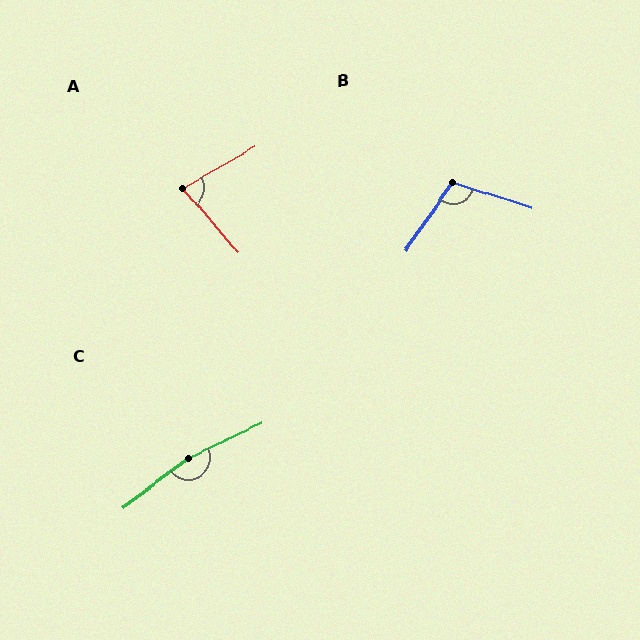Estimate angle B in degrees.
Approximately 107 degrees.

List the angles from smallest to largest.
A (79°), B (107°), C (168°).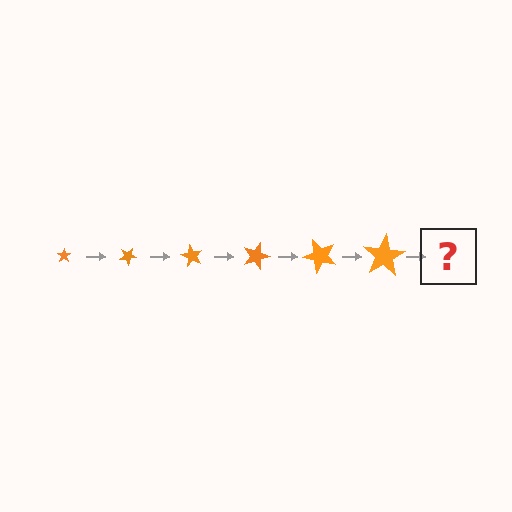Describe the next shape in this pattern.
It should be a star, larger than the previous one and rotated 180 degrees from the start.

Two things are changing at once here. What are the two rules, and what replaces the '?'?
The two rules are that the star grows larger each step and it rotates 30 degrees each step. The '?' should be a star, larger than the previous one and rotated 180 degrees from the start.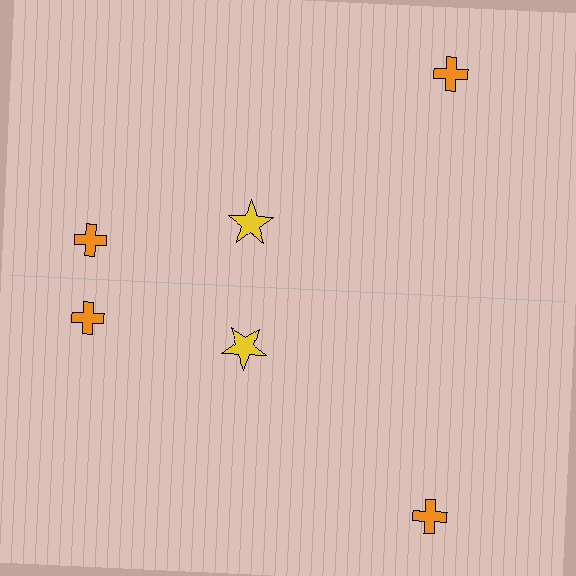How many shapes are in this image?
There are 6 shapes in this image.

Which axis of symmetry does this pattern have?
The pattern has a horizontal axis of symmetry running through the center of the image.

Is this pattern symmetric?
Yes, this pattern has bilateral (reflection) symmetry.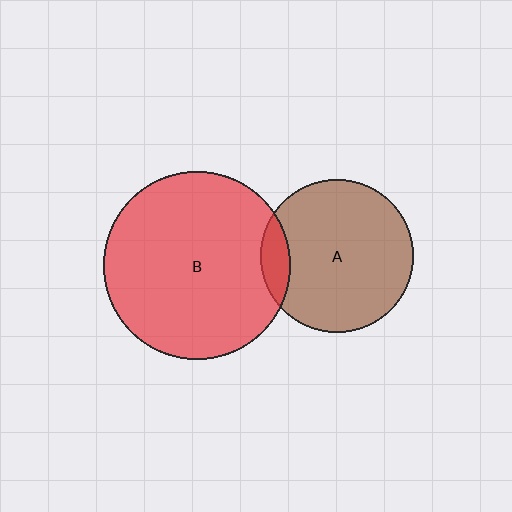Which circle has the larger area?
Circle B (red).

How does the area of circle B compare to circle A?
Approximately 1.5 times.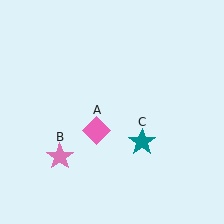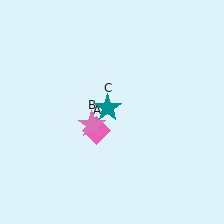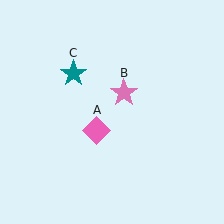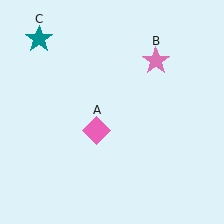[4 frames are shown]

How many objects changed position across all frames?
2 objects changed position: pink star (object B), teal star (object C).